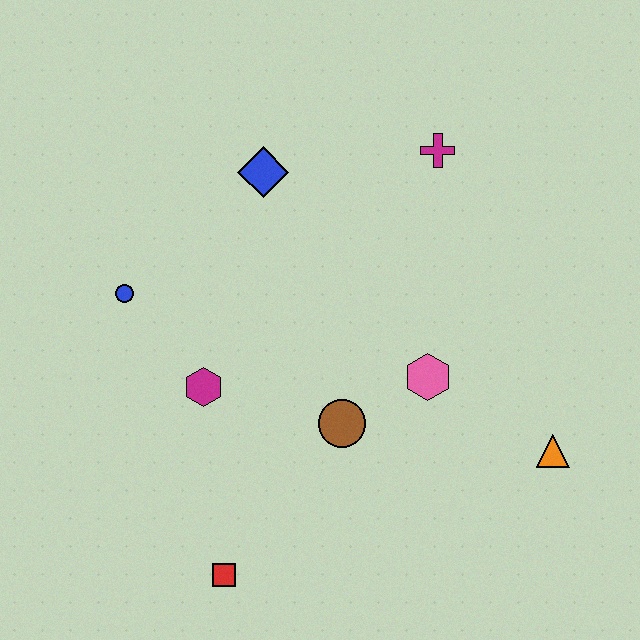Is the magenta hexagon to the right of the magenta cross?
No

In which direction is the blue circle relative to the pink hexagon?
The blue circle is to the left of the pink hexagon.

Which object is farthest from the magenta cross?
The red square is farthest from the magenta cross.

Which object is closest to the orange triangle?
The pink hexagon is closest to the orange triangle.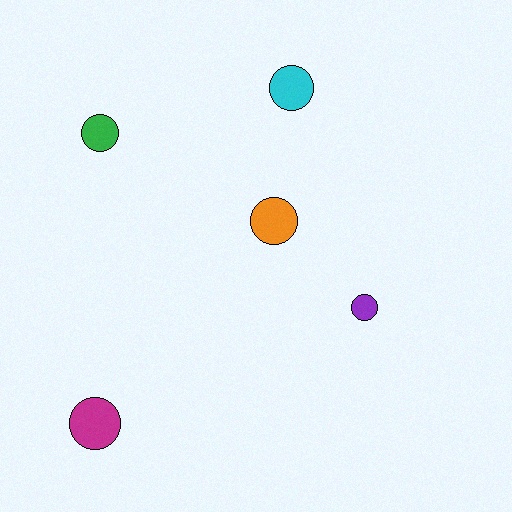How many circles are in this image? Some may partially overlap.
There are 5 circles.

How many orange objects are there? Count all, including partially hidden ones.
There is 1 orange object.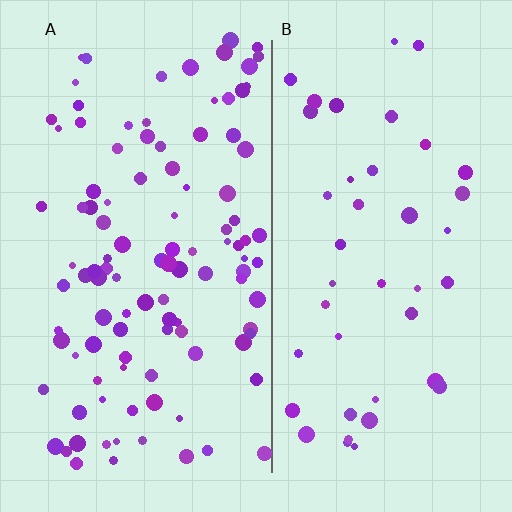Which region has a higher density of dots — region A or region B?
A (the left).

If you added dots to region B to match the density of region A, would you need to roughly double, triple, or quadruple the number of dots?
Approximately triple.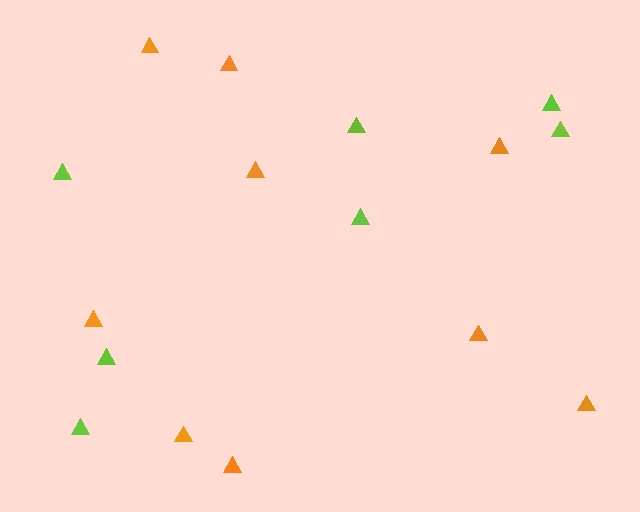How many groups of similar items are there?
There are 2 groups: one group of orange triangles (9) and one group of lime triangles (7).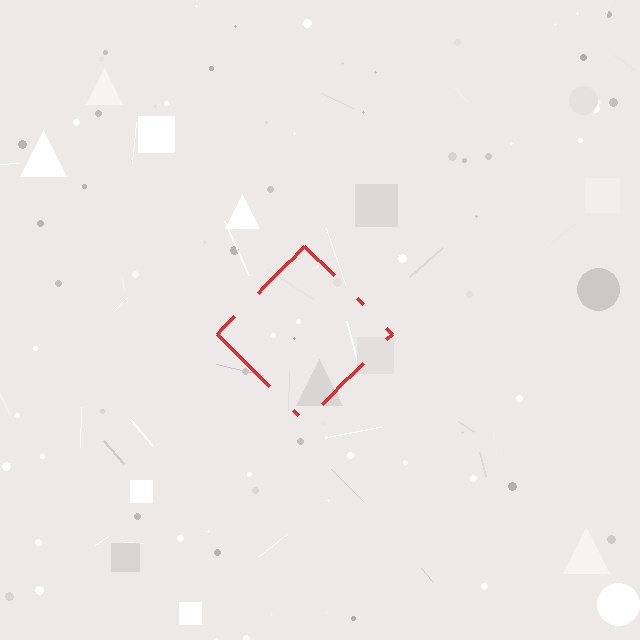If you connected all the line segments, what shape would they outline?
They would outline a diamond.